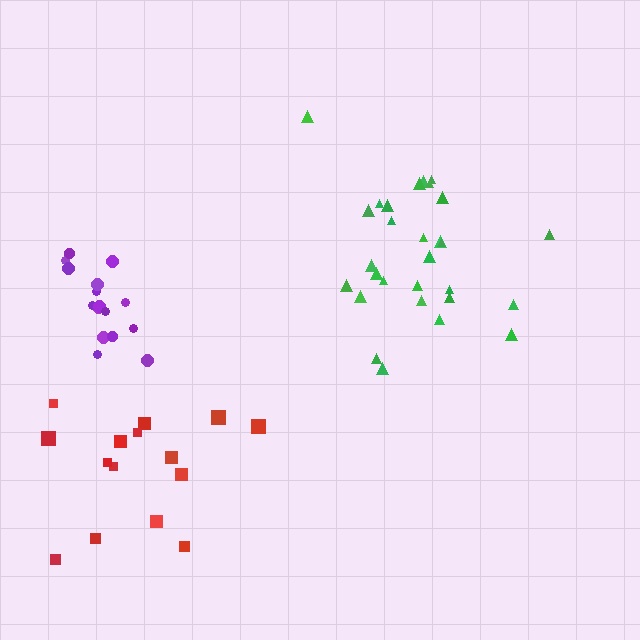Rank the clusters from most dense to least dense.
purple, green, red.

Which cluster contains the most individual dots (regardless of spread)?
Green (30).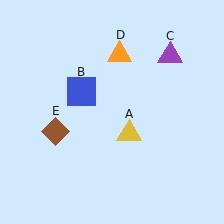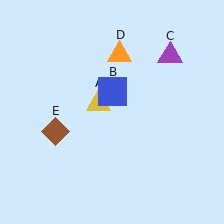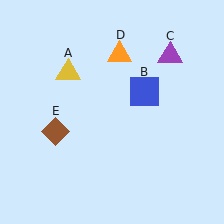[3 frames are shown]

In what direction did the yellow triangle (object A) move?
The yellow triangle (object A) moved up and to the left.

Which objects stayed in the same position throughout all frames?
Purple triangle (object C) and orange triangle (object D) and brown diamond (object E) remained stationary.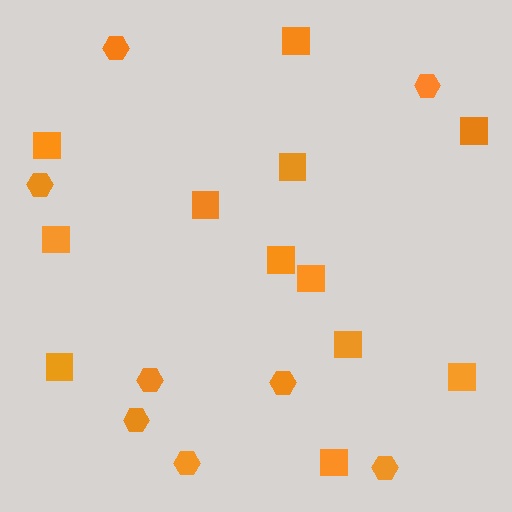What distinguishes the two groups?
There are 2 groups: one group of hexagons (8) and one group of squares (12).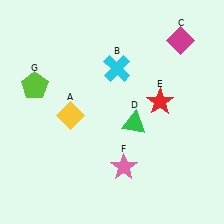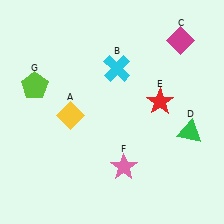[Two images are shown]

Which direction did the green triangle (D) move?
The green triangle (D) moved right.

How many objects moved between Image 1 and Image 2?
1 object moved between the two images.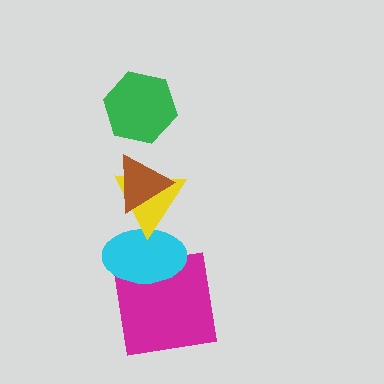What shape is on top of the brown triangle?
The green hexagon is on top of the brown triangle.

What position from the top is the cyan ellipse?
The cyan ellipse is 4th from the top.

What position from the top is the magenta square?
The magenta square is 5th from the top.